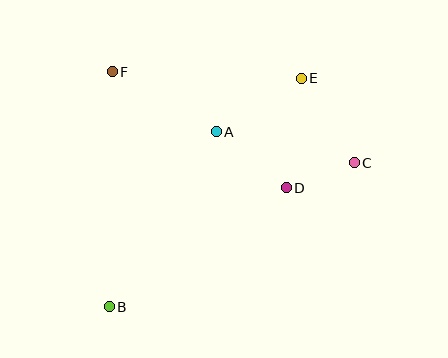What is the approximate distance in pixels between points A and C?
The distance between A and C is approximately 141 pixels.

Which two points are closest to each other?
Points C and D are closest to each other.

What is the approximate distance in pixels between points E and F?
The distance between E and F is approximately 189 pixels.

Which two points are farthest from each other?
Points B and E are farthest from each other.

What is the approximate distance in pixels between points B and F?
The distance between B and F is approximately 235 pixels.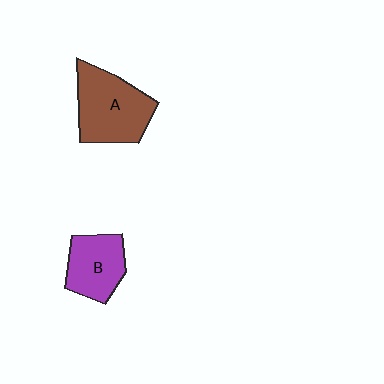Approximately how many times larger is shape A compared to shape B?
Approximately 1.4 times.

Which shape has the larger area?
Shape A (brown).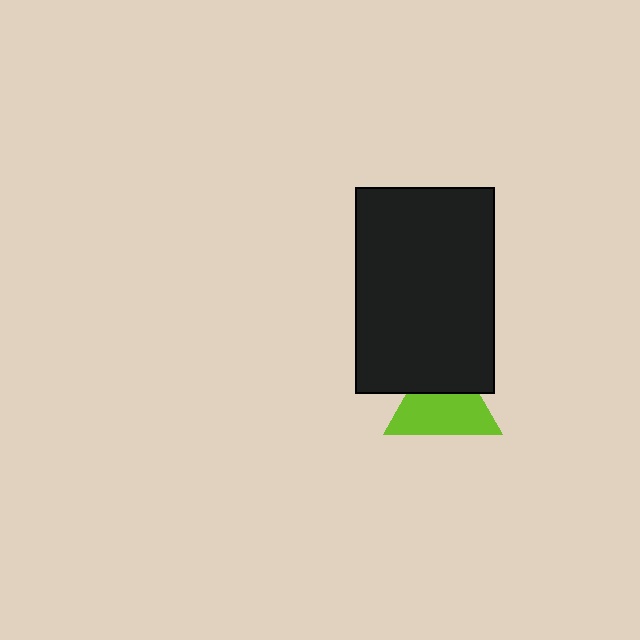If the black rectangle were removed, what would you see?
You would see the complete lime triangle.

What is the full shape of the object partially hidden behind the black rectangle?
The partially hidden object is a lime triangle.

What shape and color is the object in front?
The object in front is a black rectangle.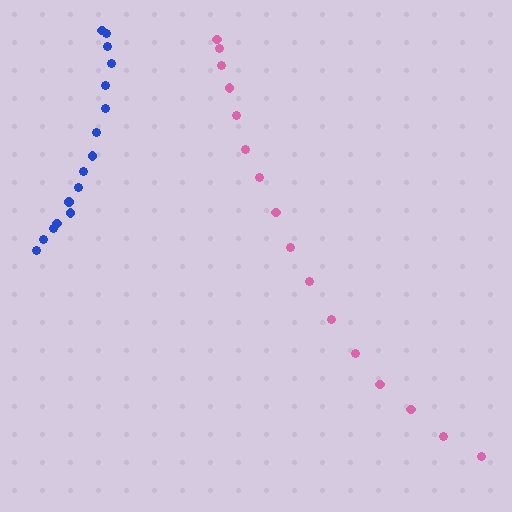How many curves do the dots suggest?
There are 2 distinct paths.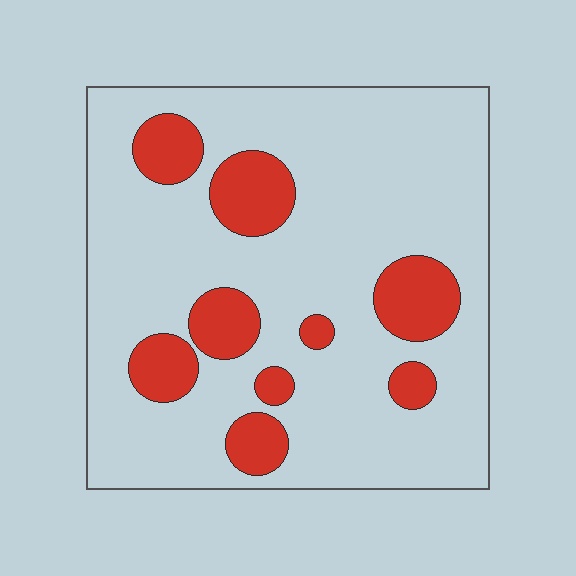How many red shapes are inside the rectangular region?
9.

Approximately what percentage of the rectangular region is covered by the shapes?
Approximately 20%.